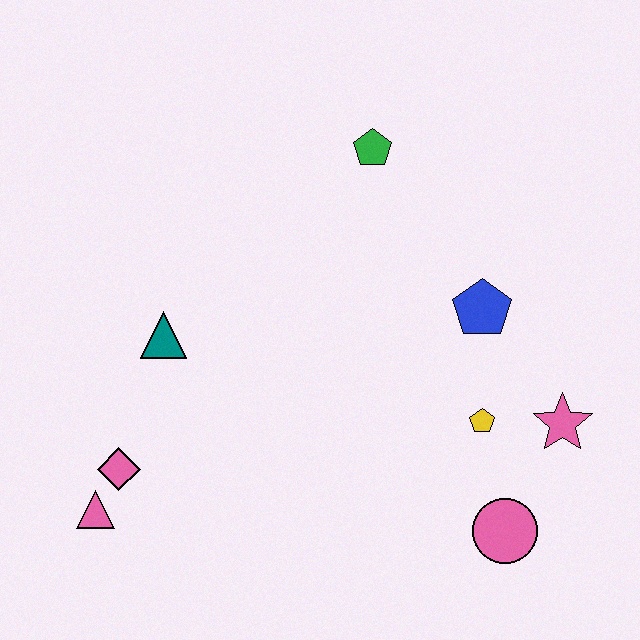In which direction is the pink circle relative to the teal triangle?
The pink circle is to the right of the teal triangle.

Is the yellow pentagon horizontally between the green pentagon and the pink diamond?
No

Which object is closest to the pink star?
The yellow pentagon is closest to the pink star.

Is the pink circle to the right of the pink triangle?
Yes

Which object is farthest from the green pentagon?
The pink triangle is farthest from the green pentagon.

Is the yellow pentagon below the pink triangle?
No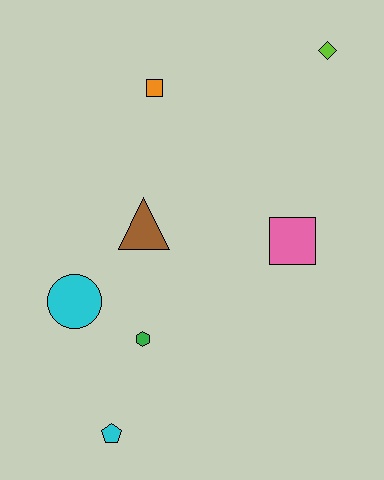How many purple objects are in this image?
There are no purple objects.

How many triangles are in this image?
There is 1 triangle.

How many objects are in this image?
There are 7 objects.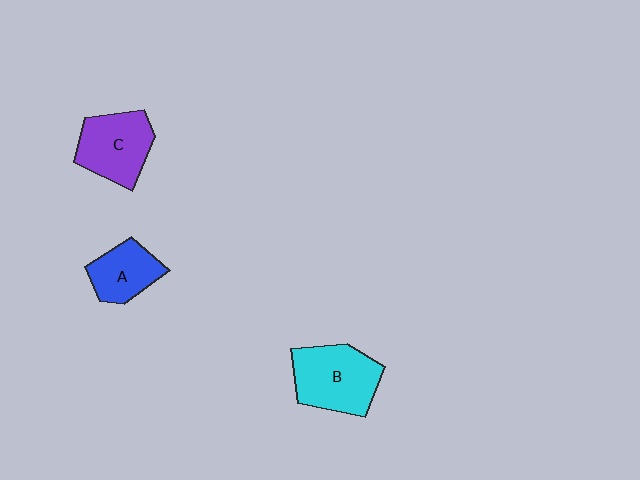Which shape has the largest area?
Shape B (cyan).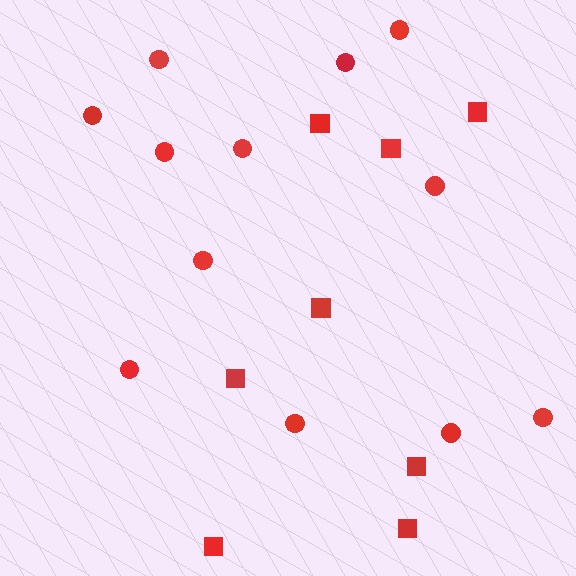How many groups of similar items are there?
There are 2 groups: one group of circles (12) and one group of squares (8).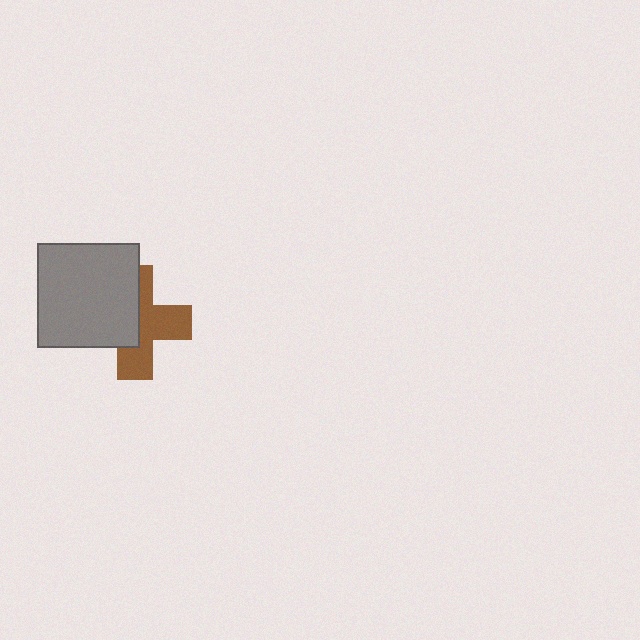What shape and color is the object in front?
The object in front is a gray rectangle.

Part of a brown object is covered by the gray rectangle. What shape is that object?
It is a cross.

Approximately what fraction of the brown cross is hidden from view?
Roughly 47% of the brown cross is hidden behind the gray rectangle.